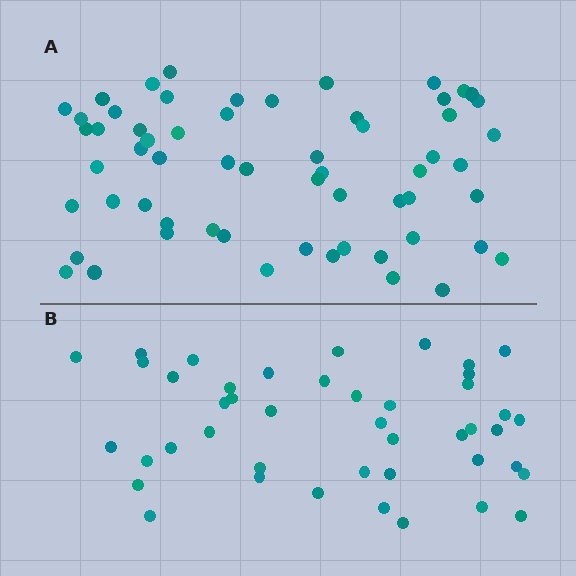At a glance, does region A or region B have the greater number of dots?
Region A (the top region) has more dots.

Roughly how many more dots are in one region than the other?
Region A has approximately 15 more dots than region B.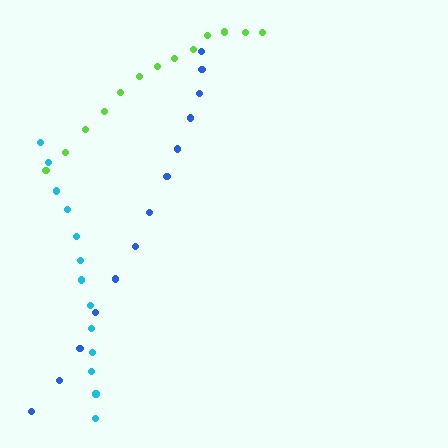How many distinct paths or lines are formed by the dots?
There are 3 distinct paths.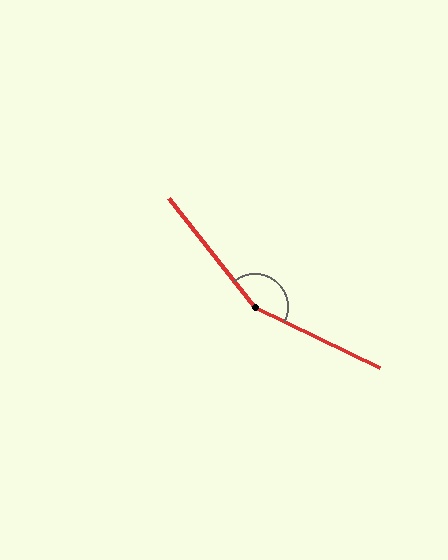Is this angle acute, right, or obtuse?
It is obtuse.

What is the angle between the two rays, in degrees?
Approximately 154 degrees.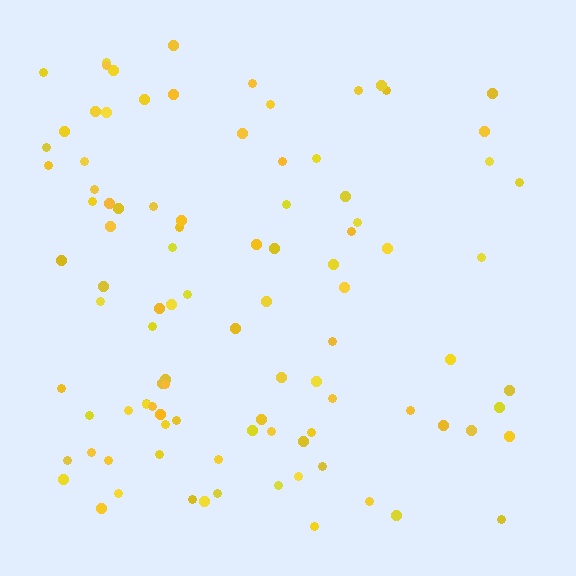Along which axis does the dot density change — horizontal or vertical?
Horizontal.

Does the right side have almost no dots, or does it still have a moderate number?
Still a moderate number, just noticeably fewer than the left.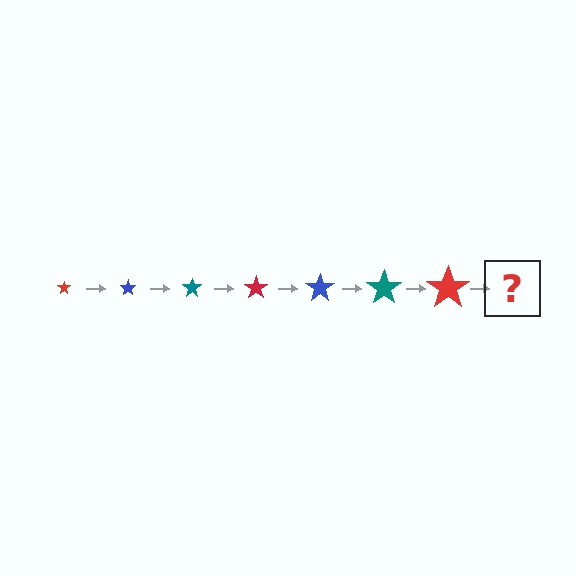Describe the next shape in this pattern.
It should be a blue star, larger than the previous one.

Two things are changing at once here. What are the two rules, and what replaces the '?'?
The two rules are that the star grows larger each step and the color cycles through red, blue, and teal. The '?' should be a blue star, larger than the previous one.